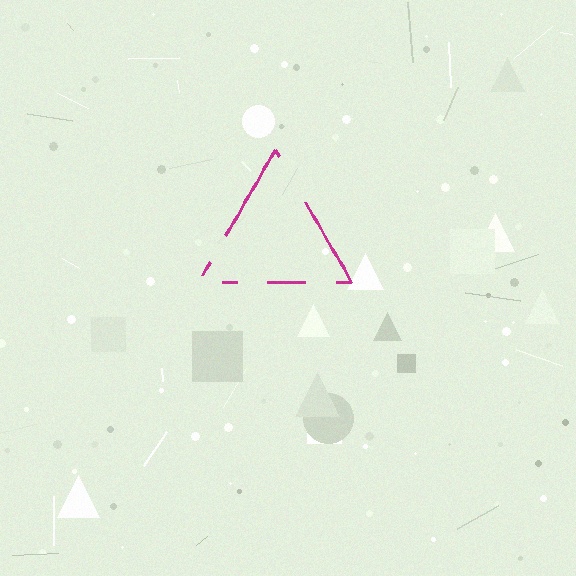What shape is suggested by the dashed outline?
The dashed outline suggests a triangle.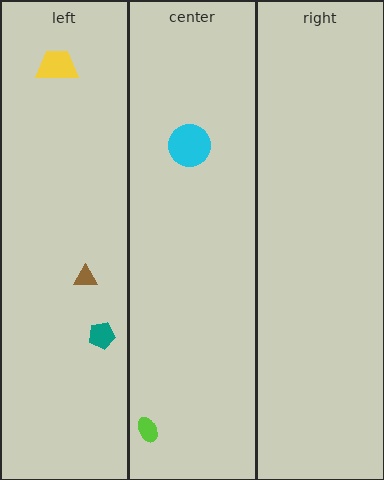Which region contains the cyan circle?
The center region.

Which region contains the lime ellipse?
The center region.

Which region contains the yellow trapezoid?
The left region.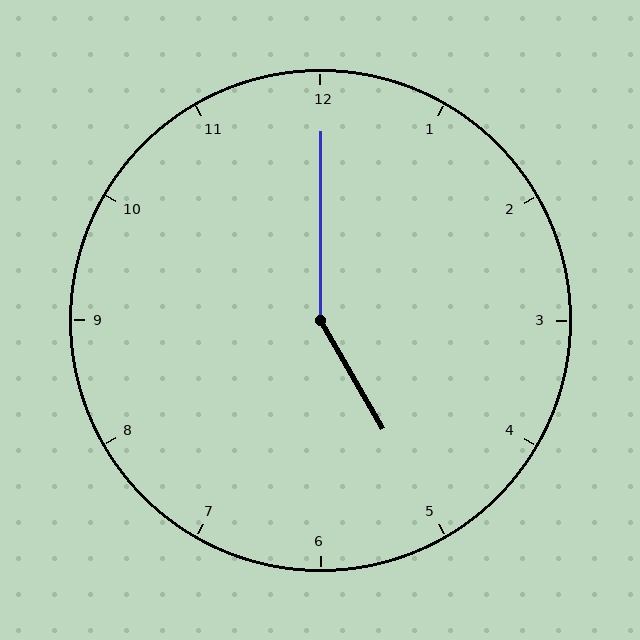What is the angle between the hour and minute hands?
Approximately 150 degrees.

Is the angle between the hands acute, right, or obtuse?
It is obtuse.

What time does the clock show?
5:00.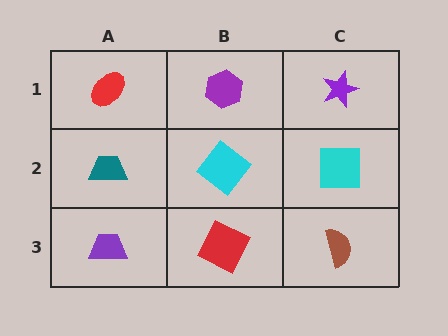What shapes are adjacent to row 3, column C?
A cyan square (row 2, column C), a red square (row 3, column B).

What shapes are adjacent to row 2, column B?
A purple hexagon (row 1, column B), a red square (row 3, column B), a teal trapezoid (row 2, column A), a cyan square (row 2, column C).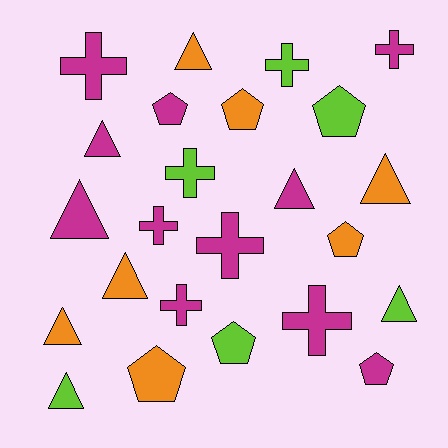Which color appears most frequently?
Magenta, with 11 objects.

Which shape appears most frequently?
Triangle, with 9 objects.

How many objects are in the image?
There are 24 objects.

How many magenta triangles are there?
There are 3 magenta triangles.